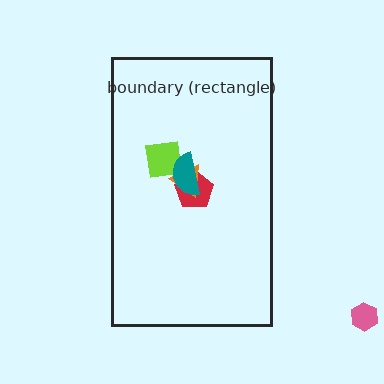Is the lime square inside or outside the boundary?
Inside.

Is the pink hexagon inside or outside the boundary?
Outside.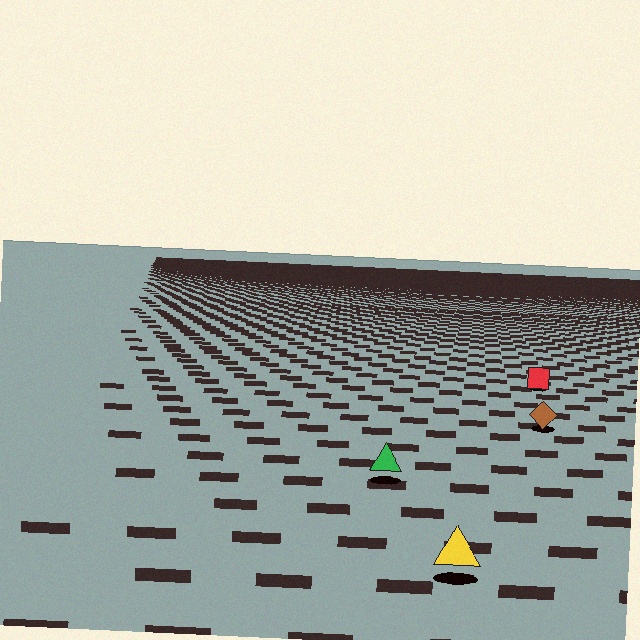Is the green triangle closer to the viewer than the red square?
Yes. The green triangle is closer — you can tell from the texture gradient: the ground texture is coarser near it.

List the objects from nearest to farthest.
From nearest to farthest: the yellow triangle, the green triangle, the brown diamond, the red square.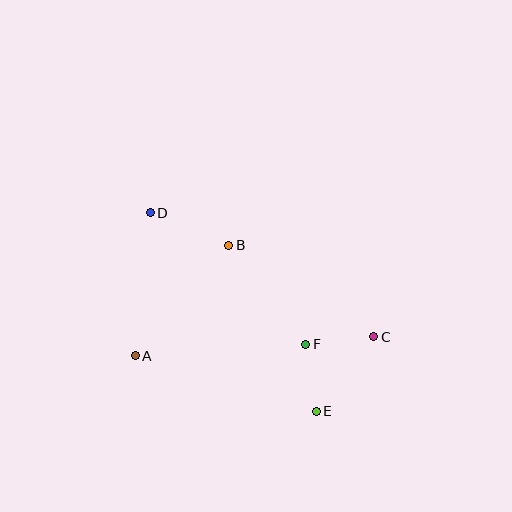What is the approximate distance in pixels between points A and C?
The distance between A and C is approximately 239 pixels.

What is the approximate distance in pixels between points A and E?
The distance between A and E is approximately 189 pixels.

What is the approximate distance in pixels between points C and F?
The distance between C and F is approximately 68 pixels.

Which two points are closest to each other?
Points E and F are closest to each other.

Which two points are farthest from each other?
Points D and E are farthest from each other.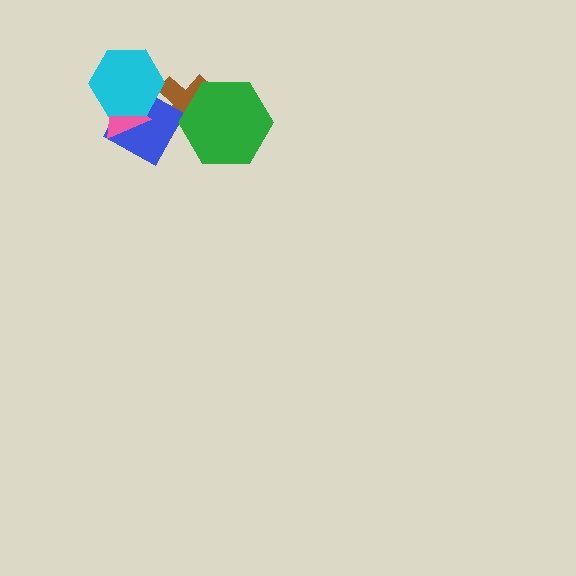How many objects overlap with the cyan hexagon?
2 objects overlap with the cyan hexagon.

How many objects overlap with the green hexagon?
1 object overlaps with the green hexagon.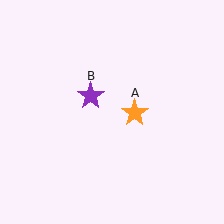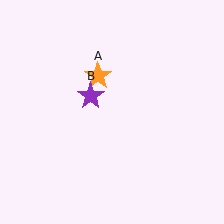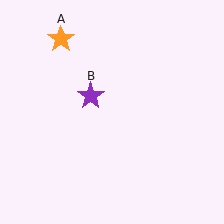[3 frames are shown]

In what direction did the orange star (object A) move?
The orange star (object A) moved up and to the left.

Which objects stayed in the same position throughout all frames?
Purple star (object B) remained stationary.